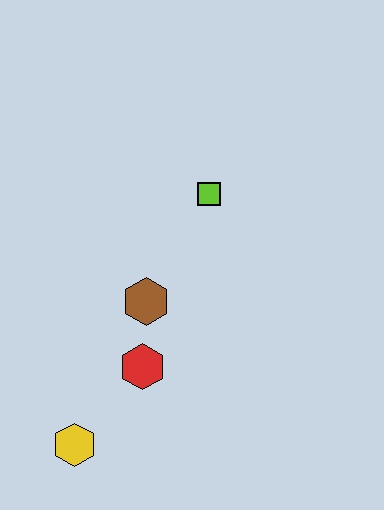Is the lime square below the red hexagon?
No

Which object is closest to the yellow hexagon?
The red hexagon is closest to the yellow hexagon.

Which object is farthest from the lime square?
The yellow hexagon is farthest from the lime square.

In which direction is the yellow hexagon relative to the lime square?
The yellow hexagon is below the lime square.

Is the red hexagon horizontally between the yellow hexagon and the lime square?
Yes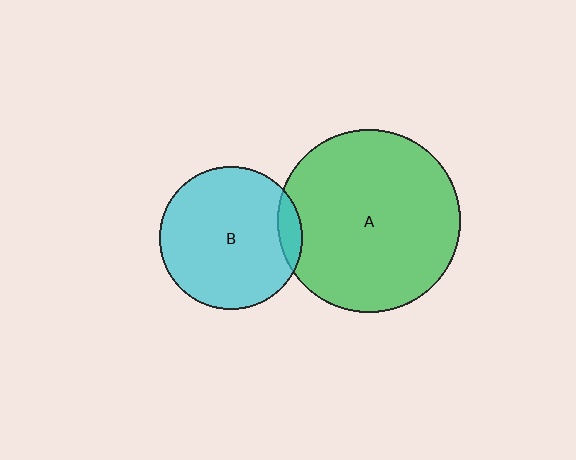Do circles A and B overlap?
Yes.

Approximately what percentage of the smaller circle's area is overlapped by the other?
Approximately 10%.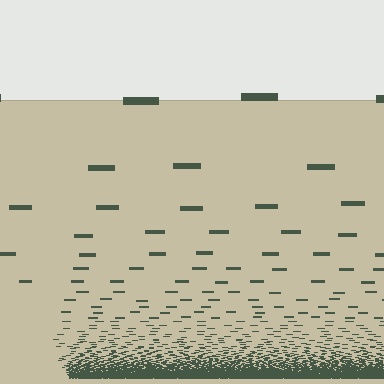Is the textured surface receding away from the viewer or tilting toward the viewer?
The surface appears to tilt toward the viewer. Texture elements get larger and sparser toward the top.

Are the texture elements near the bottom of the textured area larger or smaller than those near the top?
Smaller. The gradient is inverted — elements near the bottom are smaller and denser.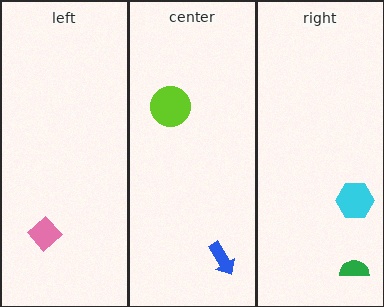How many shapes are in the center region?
2.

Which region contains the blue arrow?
The center region.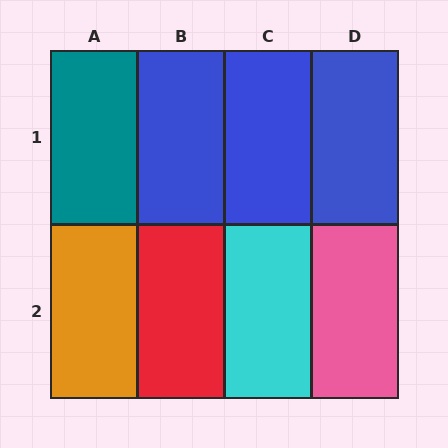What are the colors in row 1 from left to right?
Teal, blue, blue, blue.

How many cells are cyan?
1 cell is cyan.